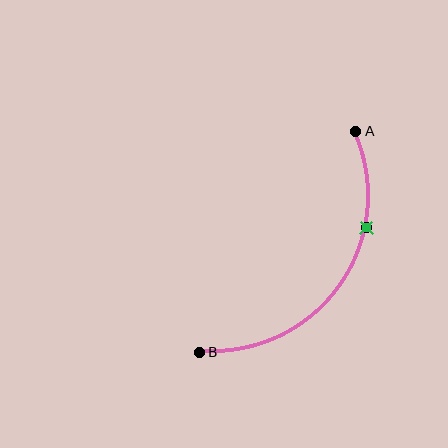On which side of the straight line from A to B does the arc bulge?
The arc bulges below and to the right of the straight line connecting A and B.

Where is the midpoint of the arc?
The arc midpoint is the point on the curve farthest from the straight line joining A and B. It sits below and to the right of that line.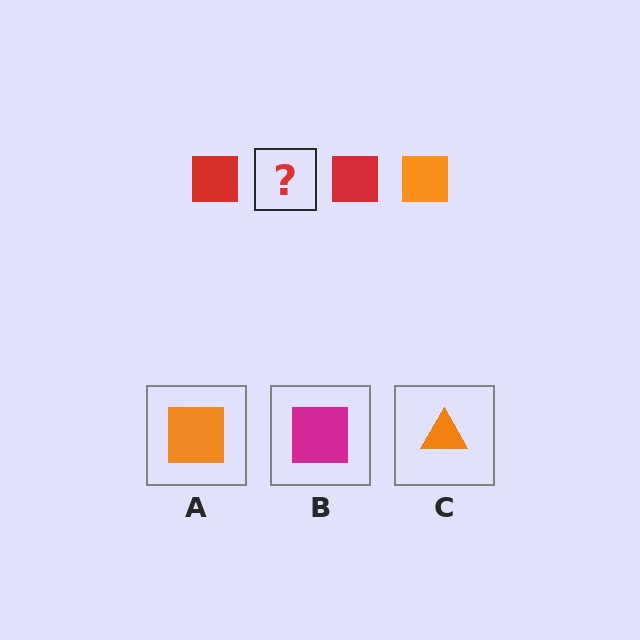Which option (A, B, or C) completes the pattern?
A.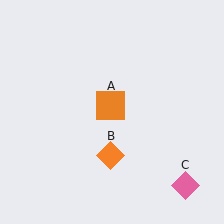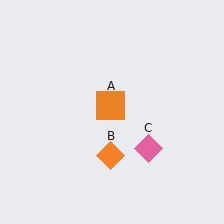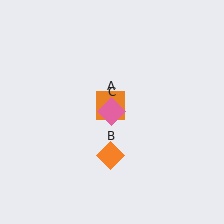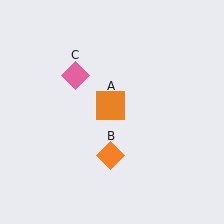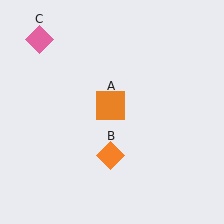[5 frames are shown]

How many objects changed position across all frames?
1 object changed position: pink diamond (object C).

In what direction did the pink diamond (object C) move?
The pink diamond (object C) moved up and to the left.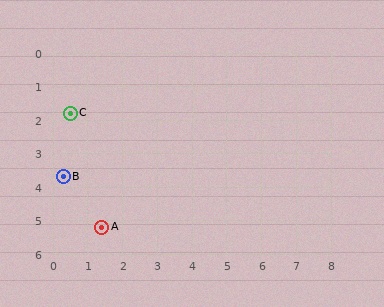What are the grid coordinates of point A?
Point A is at approximately (1.4, 5.2).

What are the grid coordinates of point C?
Point C is at approximately (0.5, 1.8).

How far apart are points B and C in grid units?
Points B and C are about 1.9 grid units apart.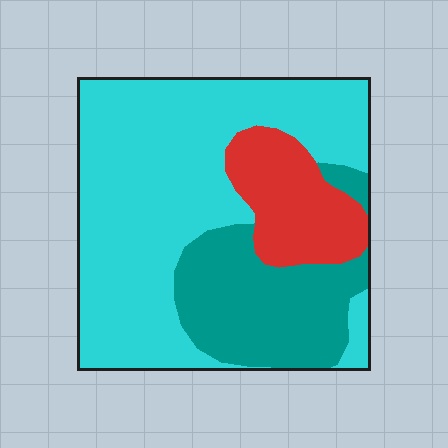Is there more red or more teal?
Teal.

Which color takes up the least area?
Red, at roughly 15%.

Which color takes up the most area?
Cyan, at roughly 60%.